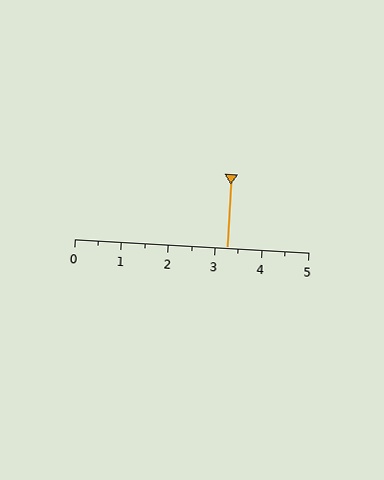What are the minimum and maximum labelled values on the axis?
The axis runs from 0 to 5.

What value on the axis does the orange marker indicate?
The marker indicates approximately 3.2.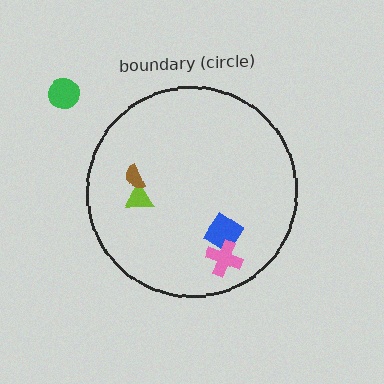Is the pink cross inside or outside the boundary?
Inside.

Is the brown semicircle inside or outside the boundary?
Inside.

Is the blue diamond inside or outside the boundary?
Inside.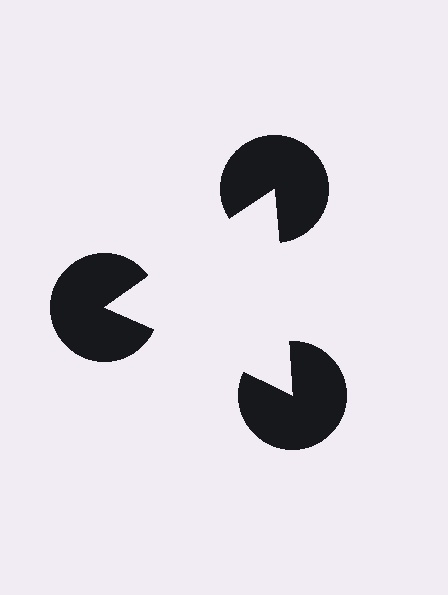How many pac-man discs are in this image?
There are 3 — one at each vertex of the illusory triangle.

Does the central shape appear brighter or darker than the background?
It typically appears slightly brighter than the background, even though no actual brightness change is drawn.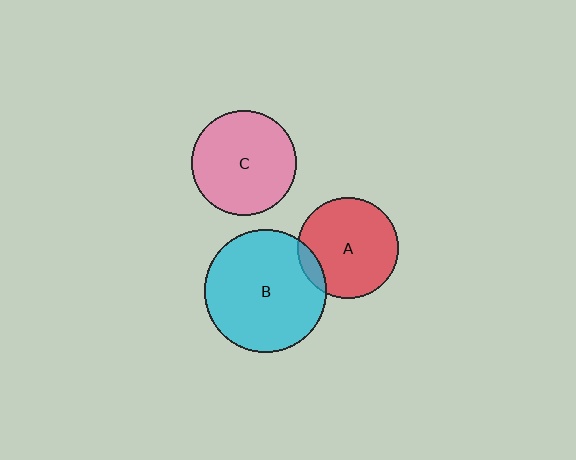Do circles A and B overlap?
Yes.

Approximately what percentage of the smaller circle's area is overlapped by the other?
Approximately 10%.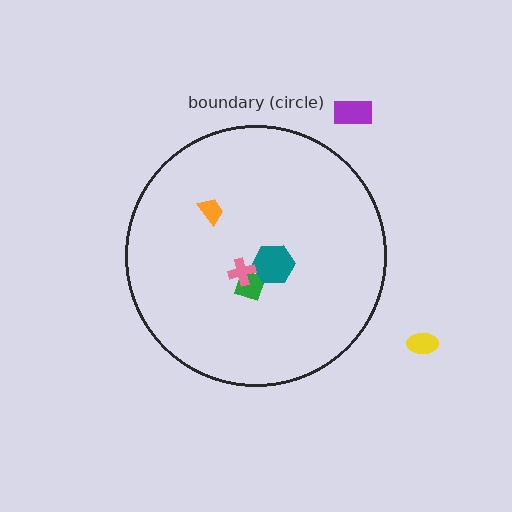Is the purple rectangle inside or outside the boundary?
Outside.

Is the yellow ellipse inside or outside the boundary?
Outside.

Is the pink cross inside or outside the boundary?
Inside.